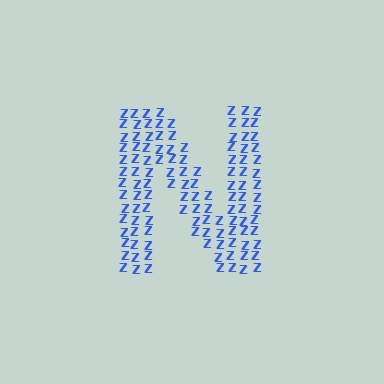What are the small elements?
The small elements are letter Z's.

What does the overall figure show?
The overall figure shows the letter N.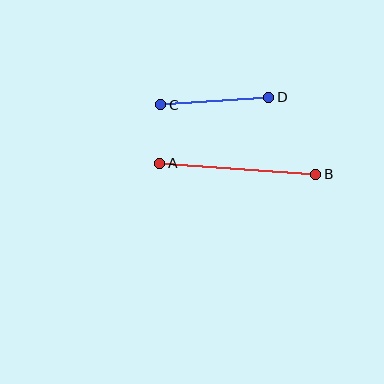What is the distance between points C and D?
The distance is approximately 108 pixels.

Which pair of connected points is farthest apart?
Points A and B are farthest apart.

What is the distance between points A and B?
The distance is approximately 156 pixels.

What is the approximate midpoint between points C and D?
The midpoint is at approximately (215, 101) pixels.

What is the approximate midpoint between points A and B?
The midpoint is at approximately (238, 169) pixels.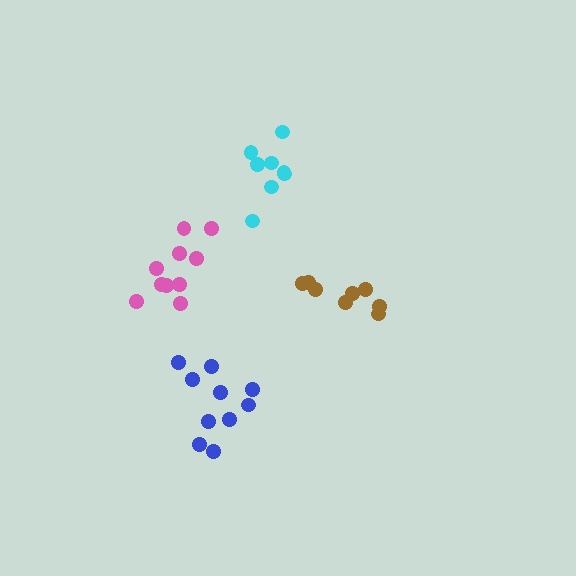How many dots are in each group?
Group 1: 10 dots, Group 2: 10 dots, Group 3: 8 dots, Group 4: 8 dots (36 total).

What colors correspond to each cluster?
The clusters are colored: blue, pink, cyan, brown.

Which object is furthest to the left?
The pink cluster is leftmost.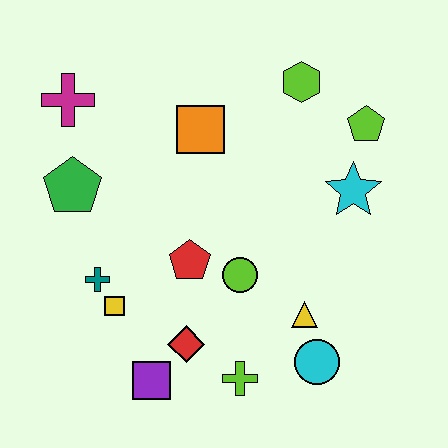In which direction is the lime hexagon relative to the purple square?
The lime hexagon is above the purple square.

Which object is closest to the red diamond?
The purple square is closest to the red diamond.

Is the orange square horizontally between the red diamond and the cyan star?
Yes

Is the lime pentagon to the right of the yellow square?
Yes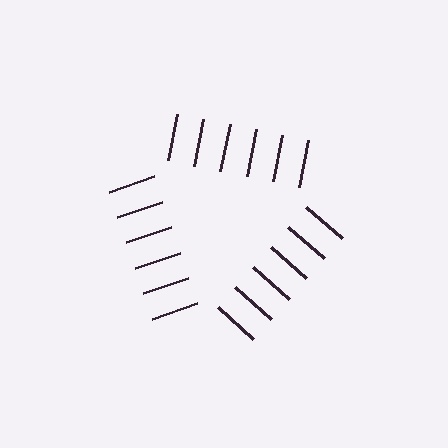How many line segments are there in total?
18 — 6 along each of the 3 edges.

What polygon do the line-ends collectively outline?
An illusory triangle — the line segments terminate on its edges but no continuous stroke is drawn.